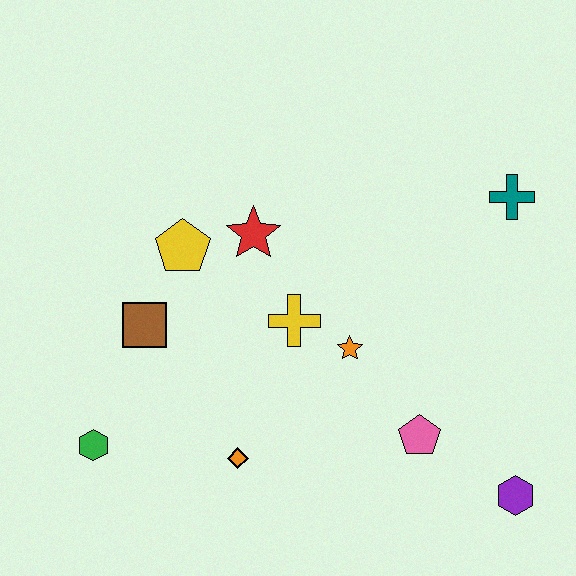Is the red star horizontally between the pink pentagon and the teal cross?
No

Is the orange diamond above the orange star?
No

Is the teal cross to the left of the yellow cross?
No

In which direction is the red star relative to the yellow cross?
The red star is above the yellow cross.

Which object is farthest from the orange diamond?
The teal cross is farthest from the orange diamond.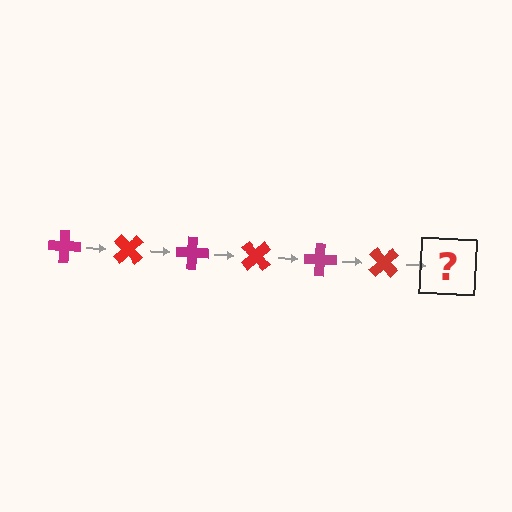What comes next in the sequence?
The next element should be a magenta cross, rotated 270 degrees from the start.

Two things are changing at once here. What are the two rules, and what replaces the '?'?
The two rules are that it rotates 45 degrees each step and the color cycles through magenta and red. The '?' should be a magenta cross, rotated 270 degrees from the start.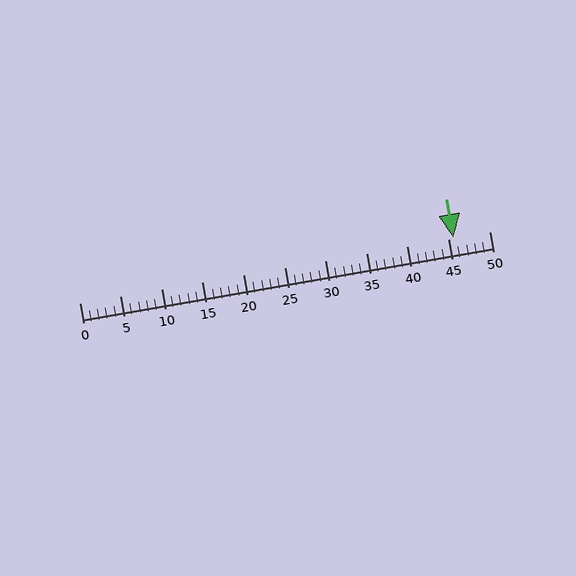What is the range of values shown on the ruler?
The ruler shows values from 0 to 50.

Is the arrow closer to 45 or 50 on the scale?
The arrow is closer to 45.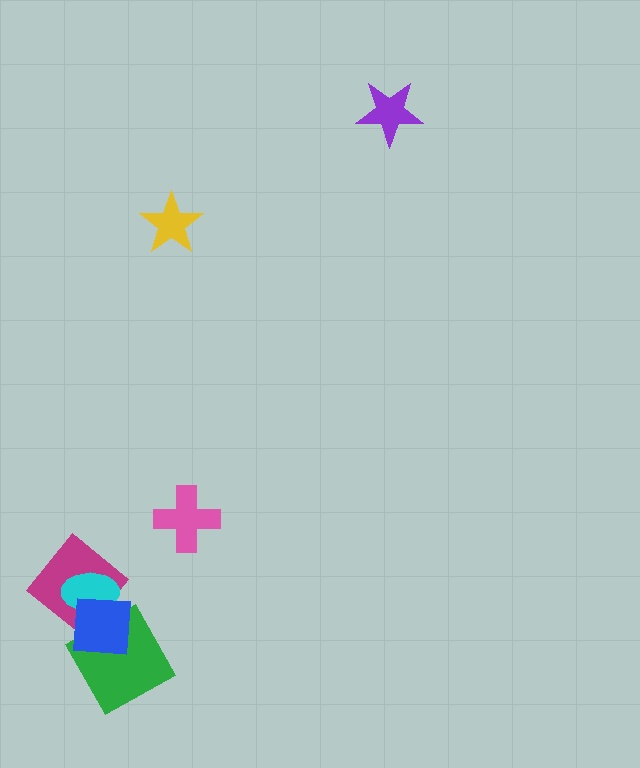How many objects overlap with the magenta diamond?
2 objects overlap with the magenta diamond.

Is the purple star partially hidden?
No, no other shape covers it.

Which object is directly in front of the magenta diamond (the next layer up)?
The cyan ellipse is directly in front of the magenta diamond.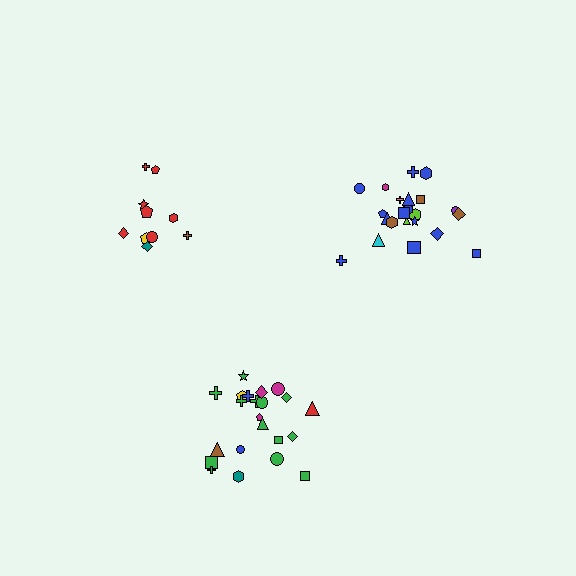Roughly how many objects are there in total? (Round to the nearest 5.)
Roughly 55 objects in total.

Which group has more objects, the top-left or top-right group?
The top-right group.